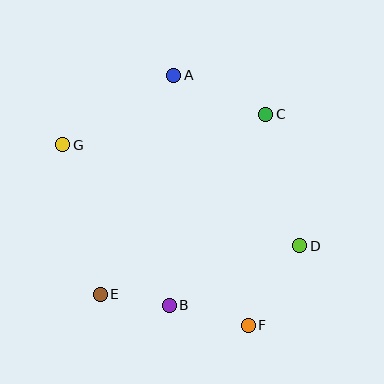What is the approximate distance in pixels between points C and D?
The distance between C and D is approximately 136 pixels.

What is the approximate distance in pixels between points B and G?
The distance between B and G is approximately 193 pixels.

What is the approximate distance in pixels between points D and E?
The distance between D and E is approximately 205 pixels.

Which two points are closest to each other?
Points B and E are closest to each other.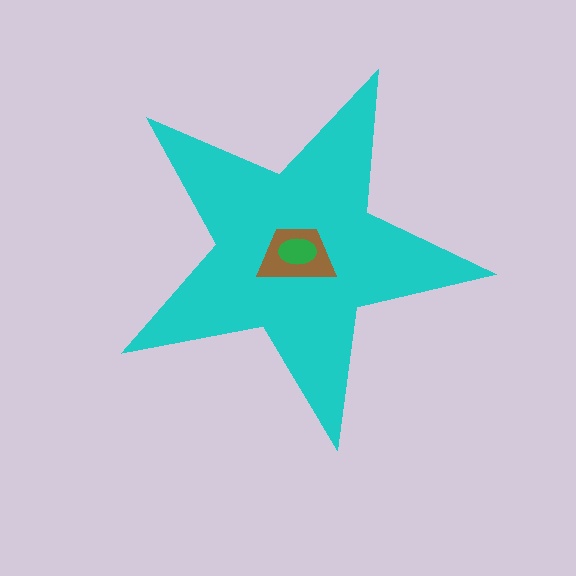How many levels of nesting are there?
3.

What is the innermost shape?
The green ellipse.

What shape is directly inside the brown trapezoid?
The green ellipse.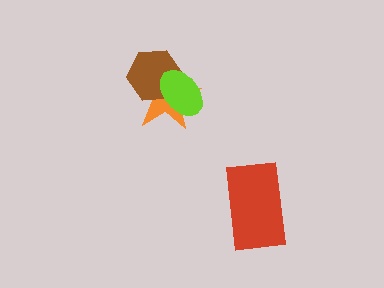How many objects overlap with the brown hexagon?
2 objects overlap with the brown hexagon.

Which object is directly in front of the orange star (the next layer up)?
The brown hexagon is directly in front of the orange star.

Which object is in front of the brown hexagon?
The lime ellipse is in front of the brown hexagon.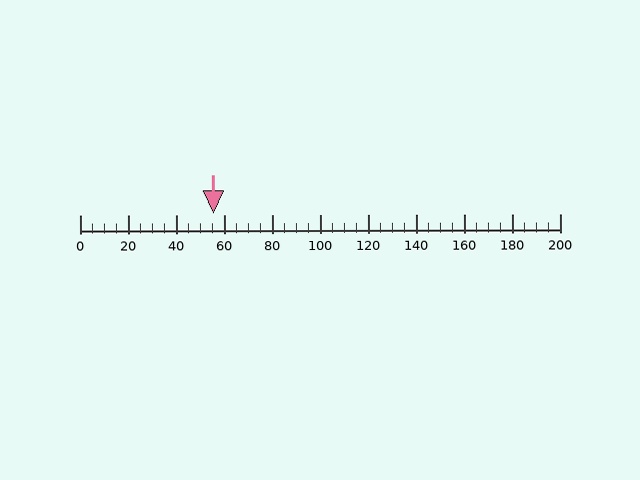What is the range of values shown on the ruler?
The ruler shows values from 0 to 200.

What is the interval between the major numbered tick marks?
The major tick marks are spaced 20 units apart.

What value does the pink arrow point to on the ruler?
The pink arrow points to approximately 56.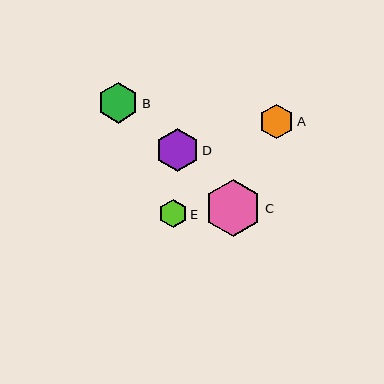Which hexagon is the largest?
Hexagon C is the largest with a size of approximately 57 pixels.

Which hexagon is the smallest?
Hexagon E is the smallest with a size of approximately 29 pixels.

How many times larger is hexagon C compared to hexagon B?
Hexagon C is approximately 1.4 times the size of hexagon B.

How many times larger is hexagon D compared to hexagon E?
Hexagon D is approximately 1.5 times the size of hexagon E.